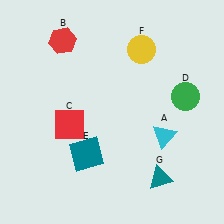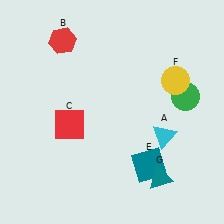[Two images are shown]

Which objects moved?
The objects that moved are: the teal square (E), the yellow circle (F).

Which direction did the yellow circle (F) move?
The yellow circle (F) moved right.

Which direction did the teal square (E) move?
The teal square (E) moved right.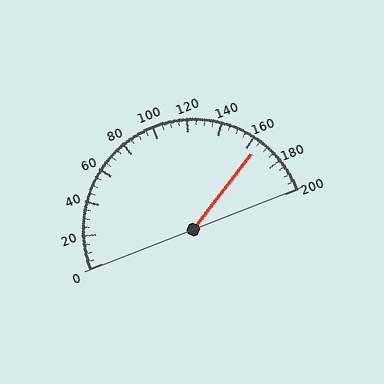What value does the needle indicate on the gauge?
The needle indicates approximately 165.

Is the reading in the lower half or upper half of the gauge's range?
The reading is in the upper half of the range (0 to 200).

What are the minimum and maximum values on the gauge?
The gauge ranges from 0 to 200.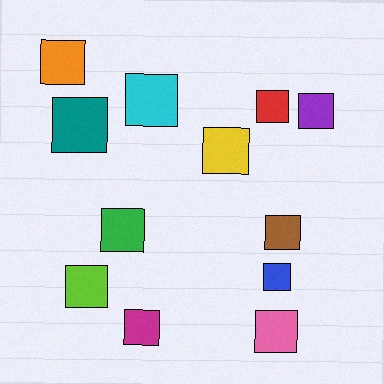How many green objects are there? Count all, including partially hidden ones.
There is 1 green object.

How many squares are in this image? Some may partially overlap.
There are 12 squares.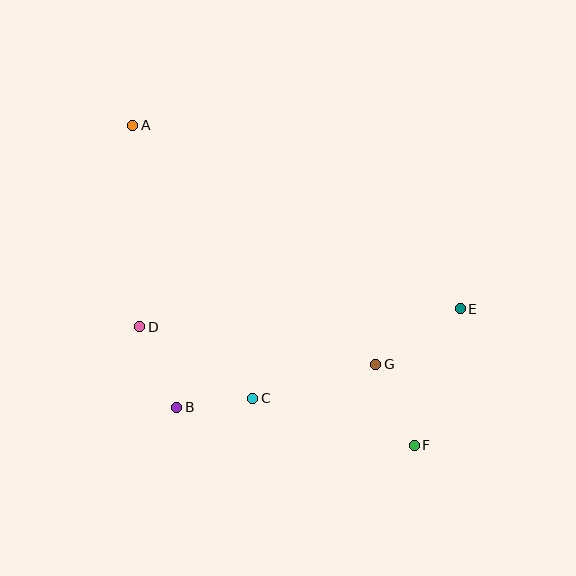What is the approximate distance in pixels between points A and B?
The distance between A and B is approximately 286 pixels.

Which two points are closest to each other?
Points B and C are closest to each other.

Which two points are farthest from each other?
Points A and F are farthest from each other.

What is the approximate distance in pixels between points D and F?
The distance between D and F is approximately 299 pixels.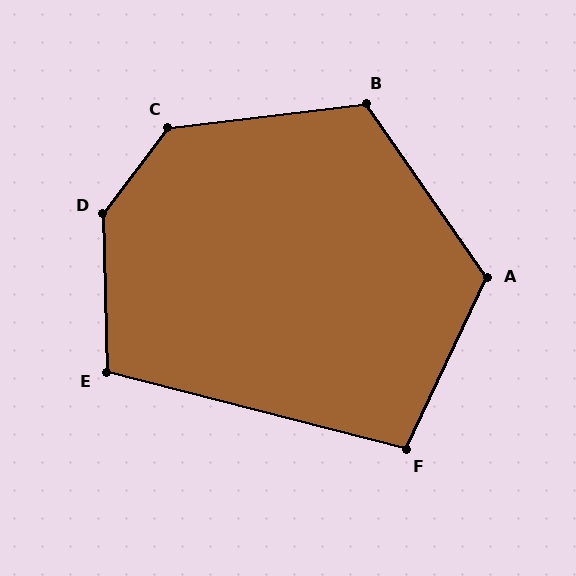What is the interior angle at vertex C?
Approximately 134 degrees (obtuse).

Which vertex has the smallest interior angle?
F, at approximately 101 degrees.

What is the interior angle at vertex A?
Approximately 120 degrees (obtuse).